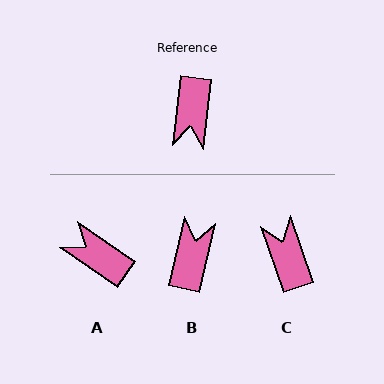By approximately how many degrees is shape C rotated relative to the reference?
Approximately 155 degrees clockwise.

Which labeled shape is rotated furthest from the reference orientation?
B, about 173 degrees away.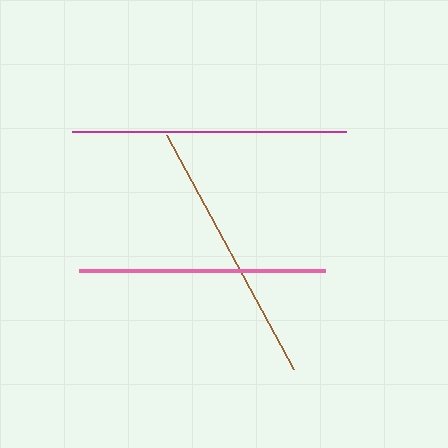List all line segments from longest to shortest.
From longest to shortest: magenta, brown, pink.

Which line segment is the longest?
The magenta line is the longest at approximately 274 pixels.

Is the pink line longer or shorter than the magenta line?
The magenta line is longer than the pink line.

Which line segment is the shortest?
The pink line is the shortest at approximately 246 pixels.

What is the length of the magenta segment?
The magenta segment is approximately 274 pixels long.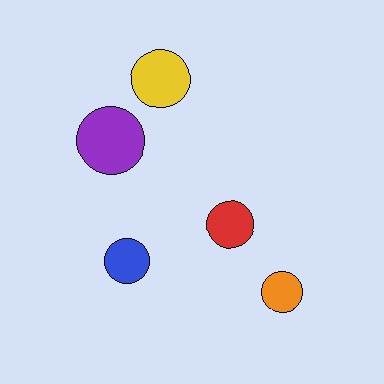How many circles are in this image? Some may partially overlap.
There are 5 circles.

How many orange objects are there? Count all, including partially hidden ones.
There is 1 orange object.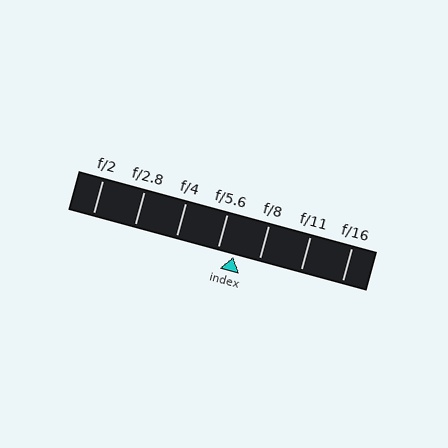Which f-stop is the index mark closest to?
The index mark is closest to f/5.6.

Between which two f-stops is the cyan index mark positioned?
The index mark is between f/5.6 and f/8.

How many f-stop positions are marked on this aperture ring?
There are 7 f-stop positions marked.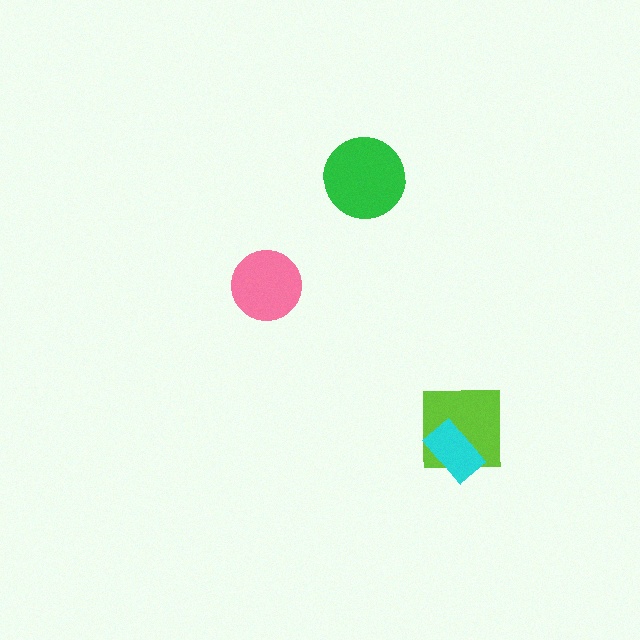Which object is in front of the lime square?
The cyan rectangle is in front of the lime square.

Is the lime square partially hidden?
Yes, it is partially covered by another shape.